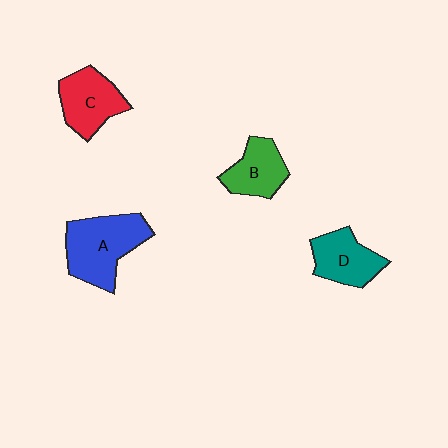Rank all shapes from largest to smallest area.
From largest to smallest: A (blue), C (red), D (teal), B (green).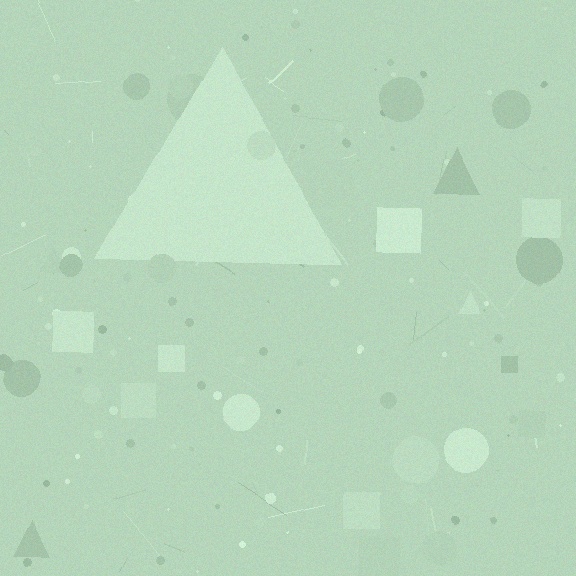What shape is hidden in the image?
A triangle is hidden in the image.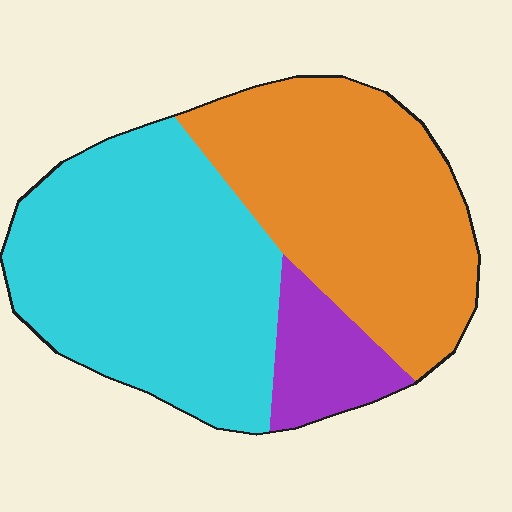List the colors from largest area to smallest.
From largest to smallest: cyan, orange, purple.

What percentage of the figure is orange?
Orange takes up between a quarter and a half of the figure.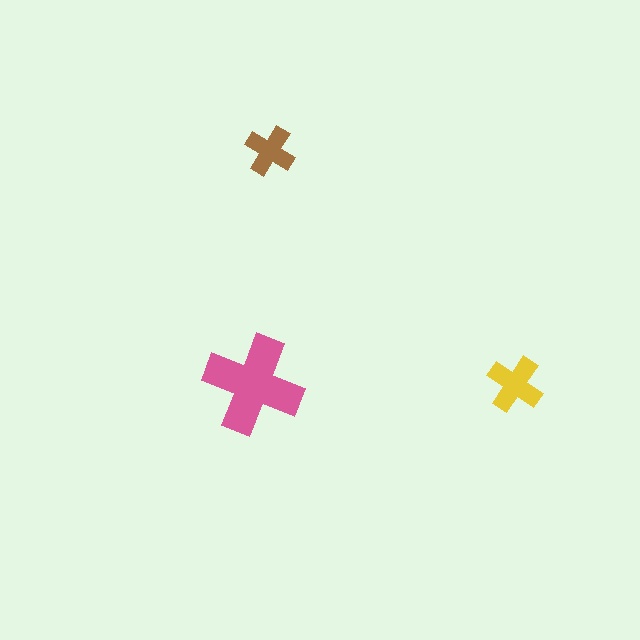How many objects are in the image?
There are 3 objects in the image.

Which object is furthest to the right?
The yellow cross is rightmost.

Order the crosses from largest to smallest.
the pink one, the yellow one, the brown one.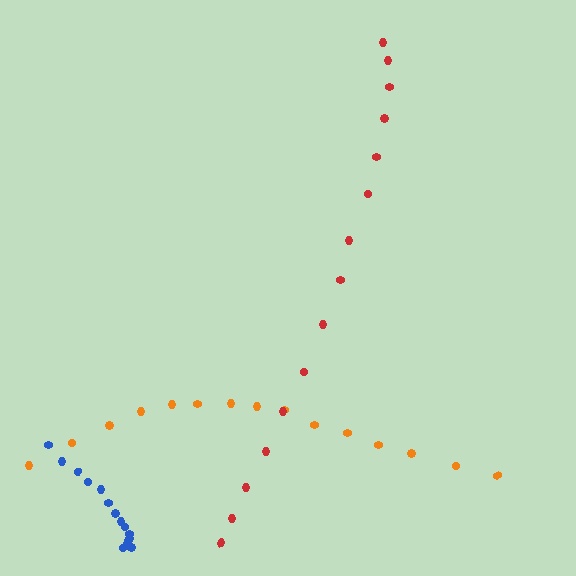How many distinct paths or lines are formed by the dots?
There are 3 distinct paths.